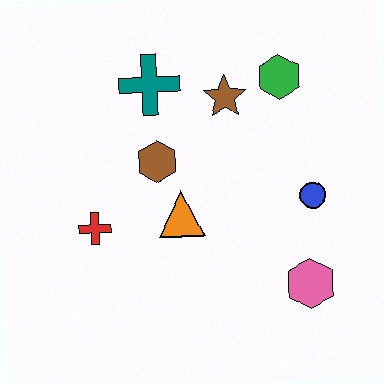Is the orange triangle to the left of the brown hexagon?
No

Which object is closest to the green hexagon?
The brown star is closest to the green hexagon.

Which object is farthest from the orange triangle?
The green hexagon is farthest from the orange triangle.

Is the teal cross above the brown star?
Yes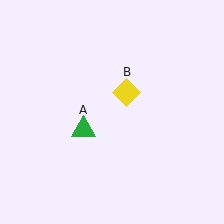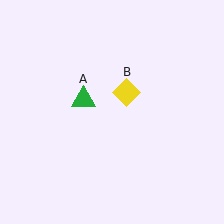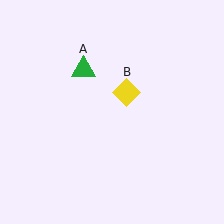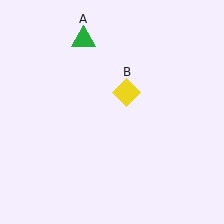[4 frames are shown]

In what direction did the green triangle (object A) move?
The green triangle (object A) moved up.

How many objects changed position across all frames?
1 object changed position: green triangle (object A).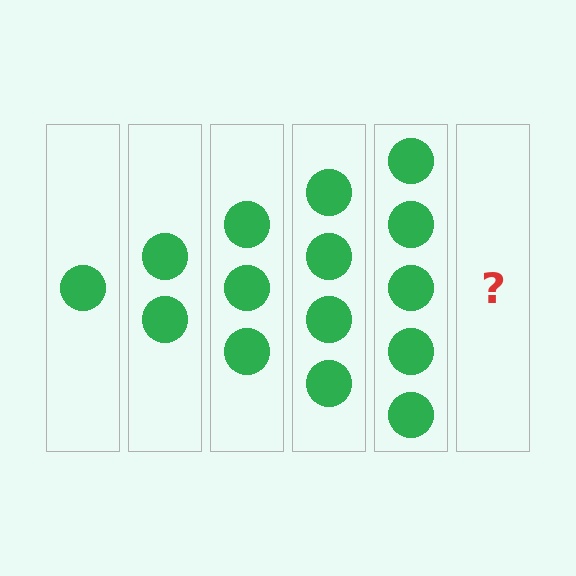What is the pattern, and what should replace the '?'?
The pattern is that each step adds one more circle. The '?' should be 6 circles.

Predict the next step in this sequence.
The next step is 6 circles.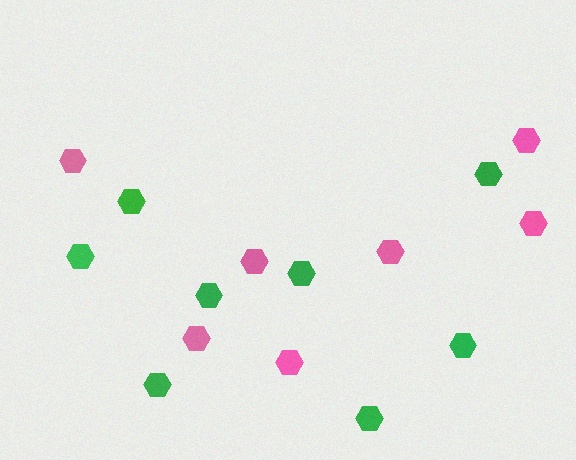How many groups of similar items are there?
There are 2 groups: one group of pink hexagons (7) and one group of green hexagons (8).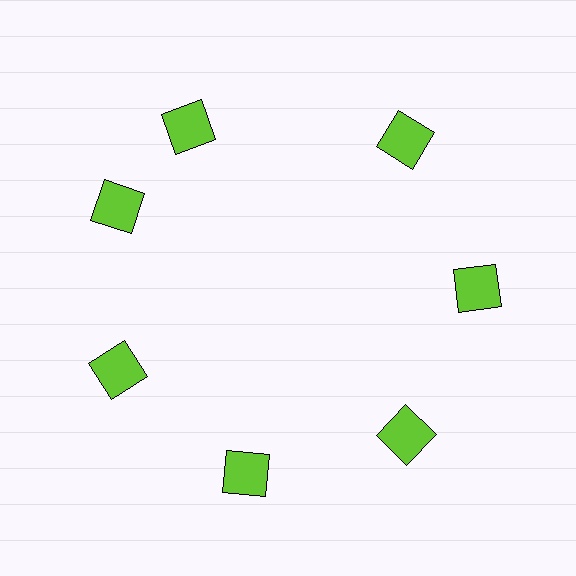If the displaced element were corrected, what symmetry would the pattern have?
It would have 7-fold rotational symmetry — the pattern would map onto itself every 51 degrees.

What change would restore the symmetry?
The symmetry would be restored by rotating it back into even spacing with its neighbors so that all 7 squares sit at equal angles and equal distance from the center.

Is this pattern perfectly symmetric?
No. The 7 lime squares are arranged in a ring, but one element near the 12 o'clock position is rotated out of alignment along the ring, breaking the 7-fold rotational symmetry.